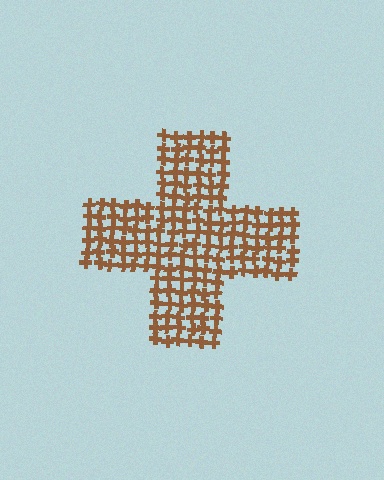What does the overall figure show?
The overall figure shows a cross.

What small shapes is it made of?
It is made of small crosses.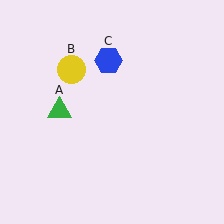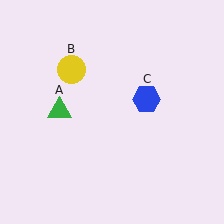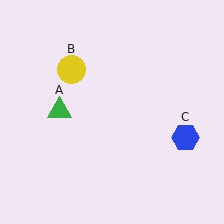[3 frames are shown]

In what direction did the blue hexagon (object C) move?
The blue hexagon (object C) moved down and to the right.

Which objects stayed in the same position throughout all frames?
Green triangle (object A) and yellow circle (object B) remained stationary.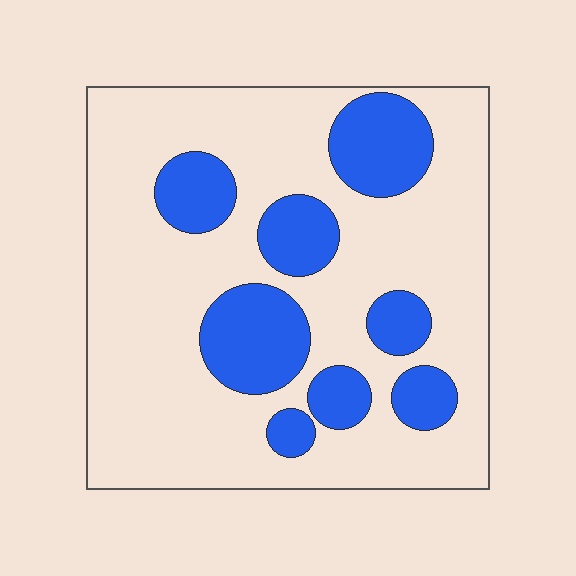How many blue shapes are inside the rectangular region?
8.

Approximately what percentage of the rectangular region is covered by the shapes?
Approximately 25%.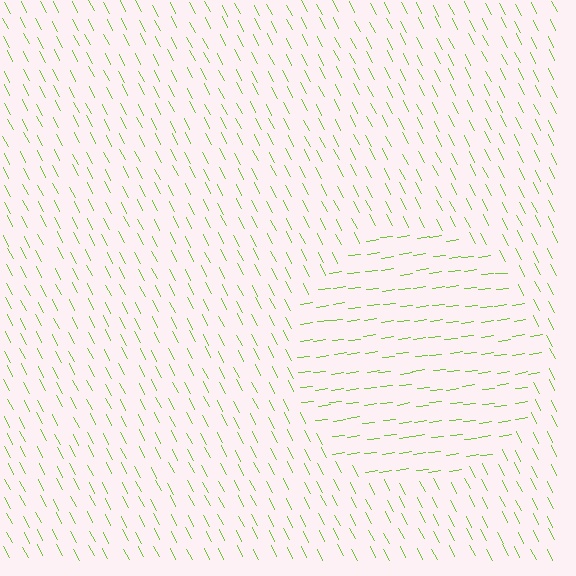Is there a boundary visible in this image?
Yes, there is a texture boundary formed by a change in line orientation.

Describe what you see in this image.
The image is filled with small lime line segments. A circle region in the image has lines oriented differently from the surrounding lines, creating a visible texture boundary.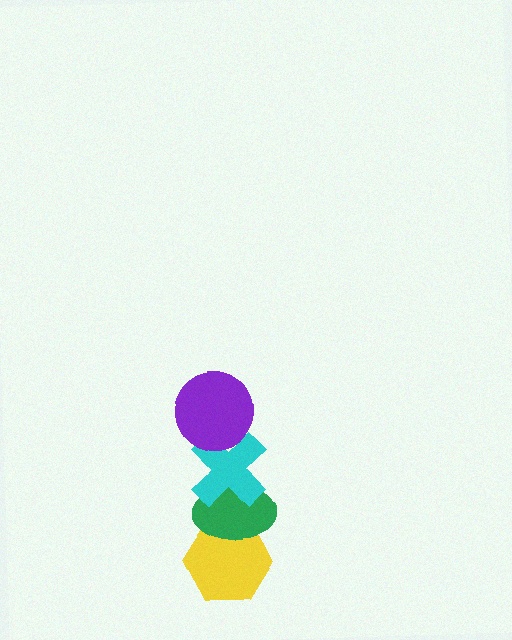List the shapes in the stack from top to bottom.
From top to bottom: the purple circle, the cyan cross, the green ellipse, the yellow hexagon.